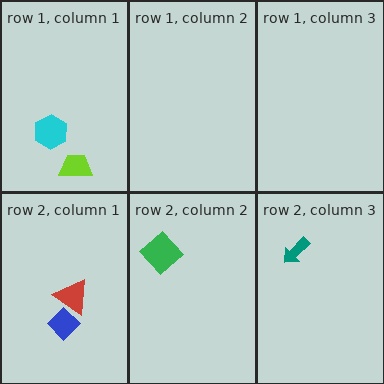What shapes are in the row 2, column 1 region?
The blue diamond, the red triangle.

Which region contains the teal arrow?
The row 2, column 3 region.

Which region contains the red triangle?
The row 2, column 1 region.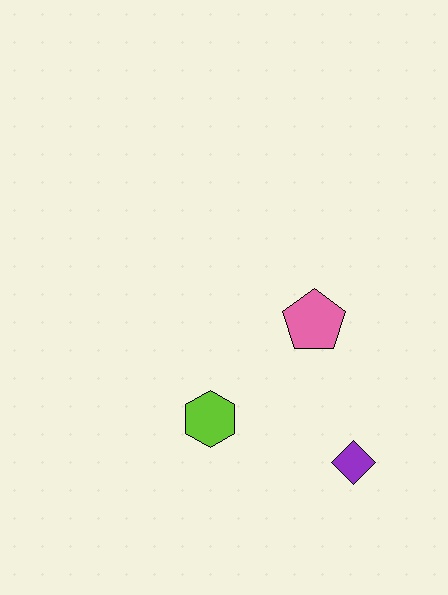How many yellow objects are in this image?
There are no yellow objects.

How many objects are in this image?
There are 3 objects.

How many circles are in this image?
There are no circles.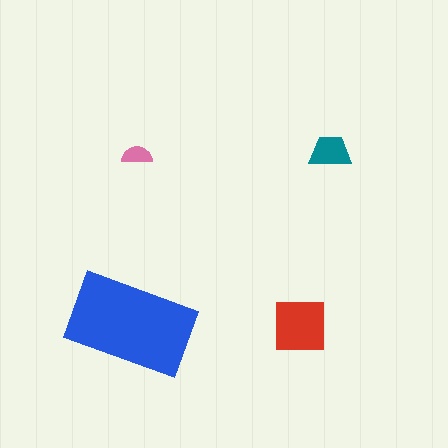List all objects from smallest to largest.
The pink semicircle, the teal trapezoid, the red square, the blue rectangle.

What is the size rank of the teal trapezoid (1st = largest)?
3rd.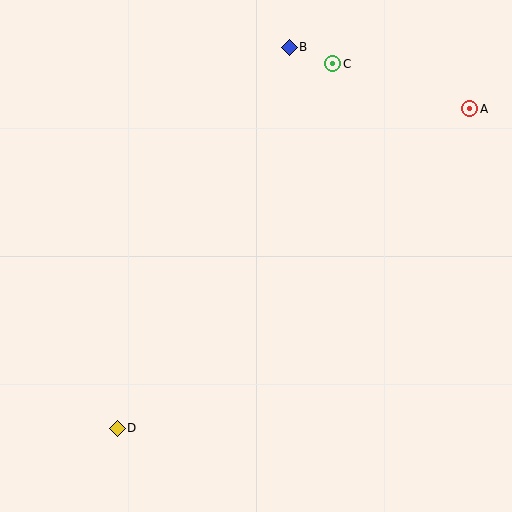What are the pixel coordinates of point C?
Point C is at (333, 64).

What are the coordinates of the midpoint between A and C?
The midpoint between A and C is at (401, 86).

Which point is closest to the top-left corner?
Point B is closest to the top-left corner.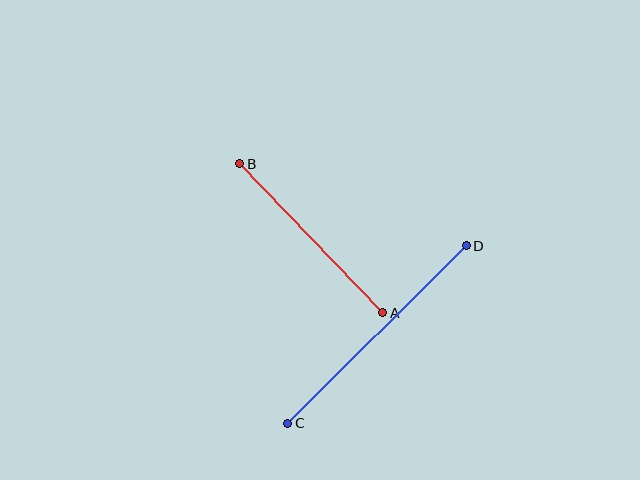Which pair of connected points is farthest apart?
Points C and D are farthest apart.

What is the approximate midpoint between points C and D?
The midpoint is at approximately (377, 335) pixels.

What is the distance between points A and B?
The distance is approximately 206 pixels.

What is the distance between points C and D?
The distance is approximately 252 pixels.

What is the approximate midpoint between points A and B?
The midpoint is at approximately (311, 238) pixels.